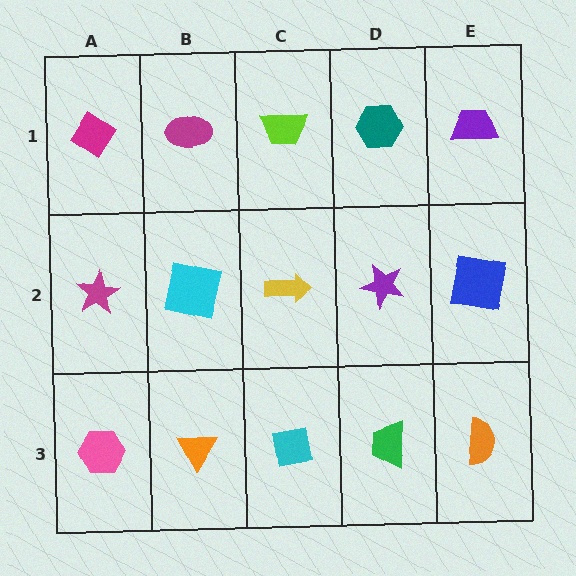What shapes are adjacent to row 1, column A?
A magenta star (row 2, column A), a magenta ellipse (row 1, column B).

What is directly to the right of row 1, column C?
A teal hexagon.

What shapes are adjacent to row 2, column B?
A magenta ellipse (row 1, column B), an orange triangle (row 3, column B), a magenta star (row 2, column A), a yellow arrow (row 2, column C).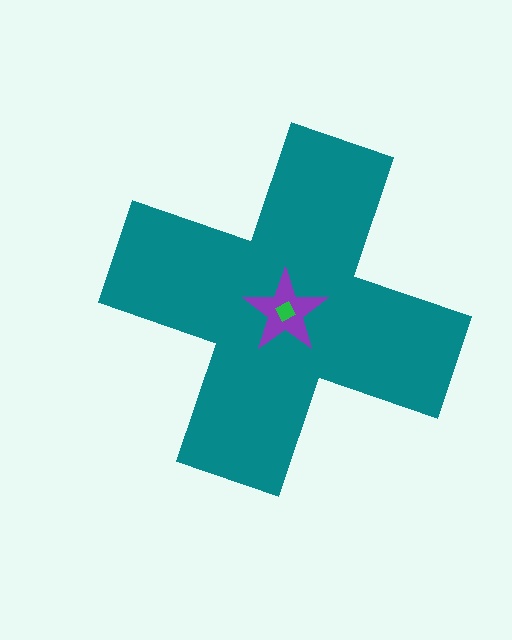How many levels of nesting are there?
3.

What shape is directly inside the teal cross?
The purple star.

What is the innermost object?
The green diamond.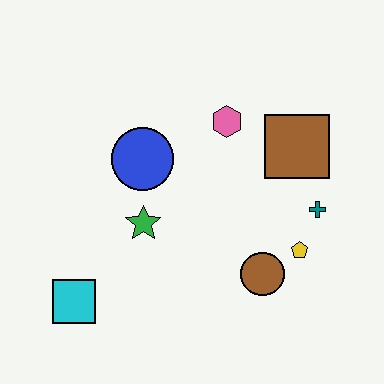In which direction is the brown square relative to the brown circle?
The brown square is above the brown circle.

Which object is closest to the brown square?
The teal cross is closest to the brown square.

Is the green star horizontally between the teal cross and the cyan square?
Yes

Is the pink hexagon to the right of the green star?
Yes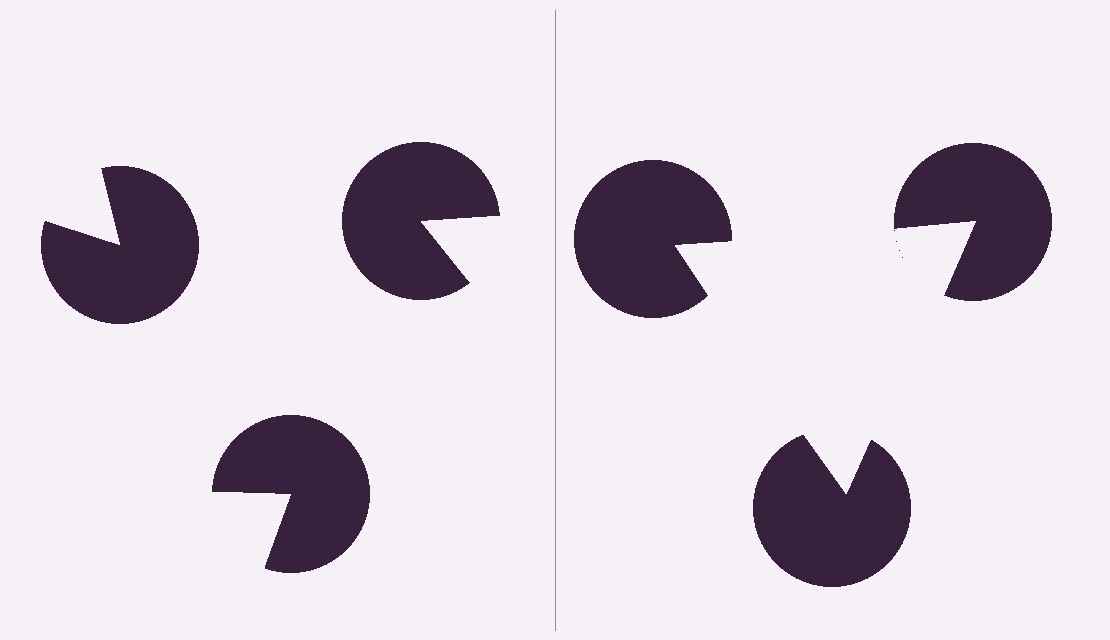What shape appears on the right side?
An illusory triangle.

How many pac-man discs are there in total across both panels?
6 — 3 on each side.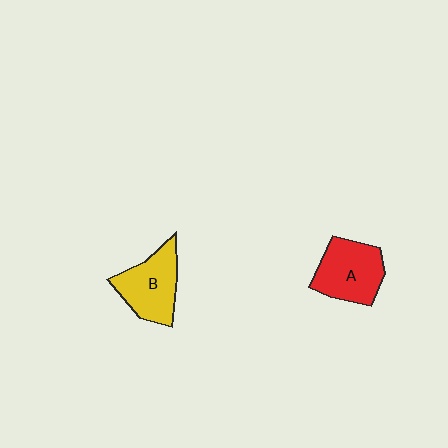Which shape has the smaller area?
Shape B (yellow).